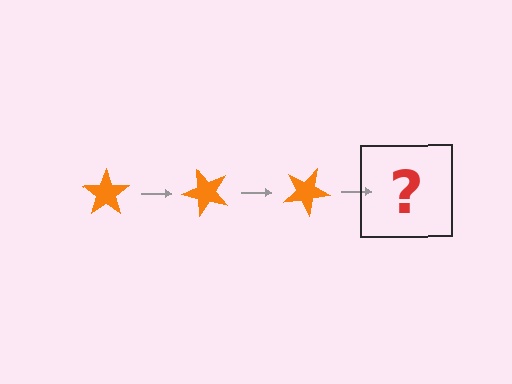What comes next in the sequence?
The next element should be an orange star rotated 150 degrees.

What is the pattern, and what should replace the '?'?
The pattern is that the star rotates 50 degrees each step. The '?' should be an orange star rotated 150 degrees.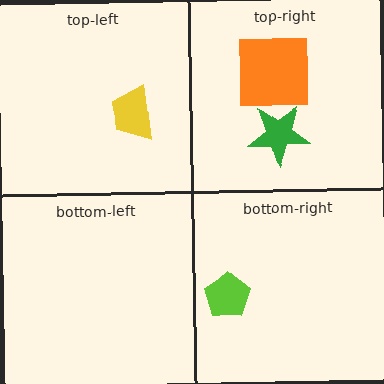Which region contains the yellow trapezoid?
The top-left region.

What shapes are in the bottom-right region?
The lime pentagon.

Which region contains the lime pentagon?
The bottom-right region.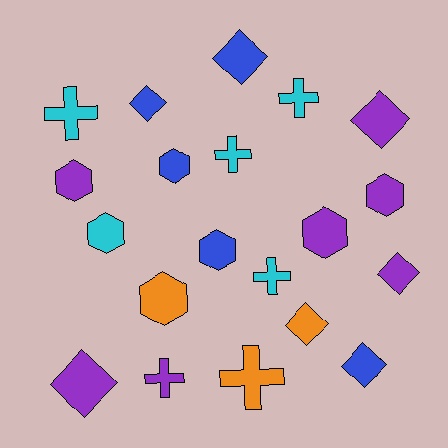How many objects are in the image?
There are 20 objects.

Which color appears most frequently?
Purple, with 7 objects.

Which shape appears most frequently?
Diamond, with 7 objects.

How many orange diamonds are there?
There is 1 orange diamond.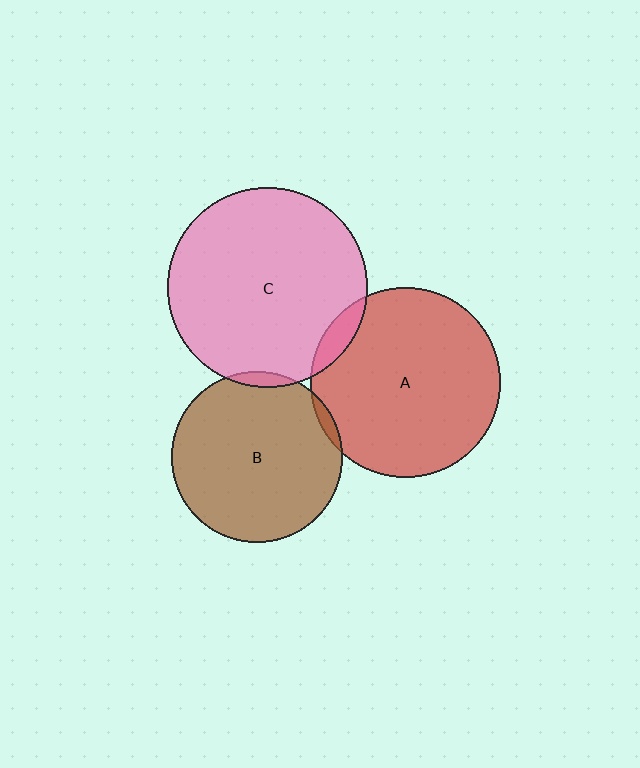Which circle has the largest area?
Circle C (pink).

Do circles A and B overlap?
Yes.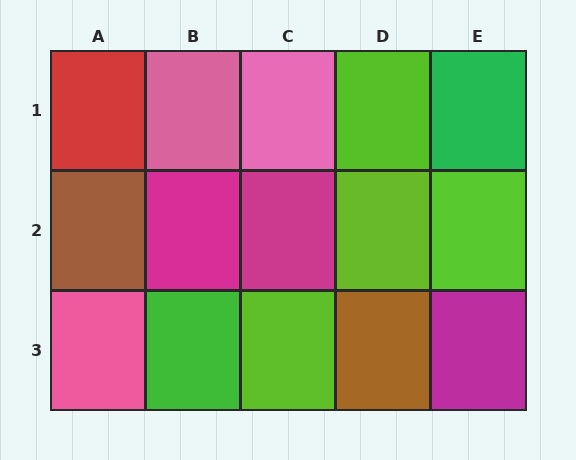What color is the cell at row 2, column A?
Brown.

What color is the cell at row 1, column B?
Pink.